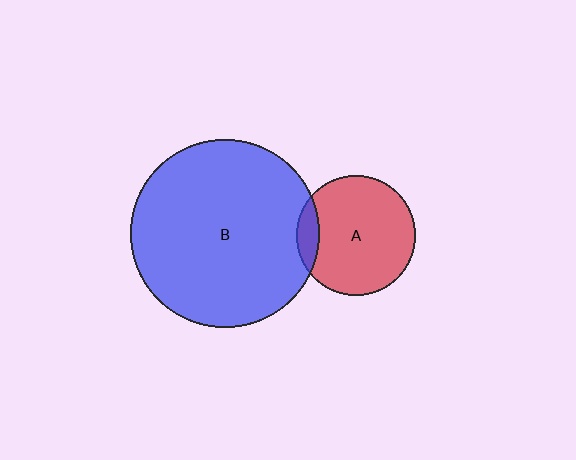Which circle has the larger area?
Circle B (blue).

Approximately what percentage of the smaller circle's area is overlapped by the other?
Approximately 10%.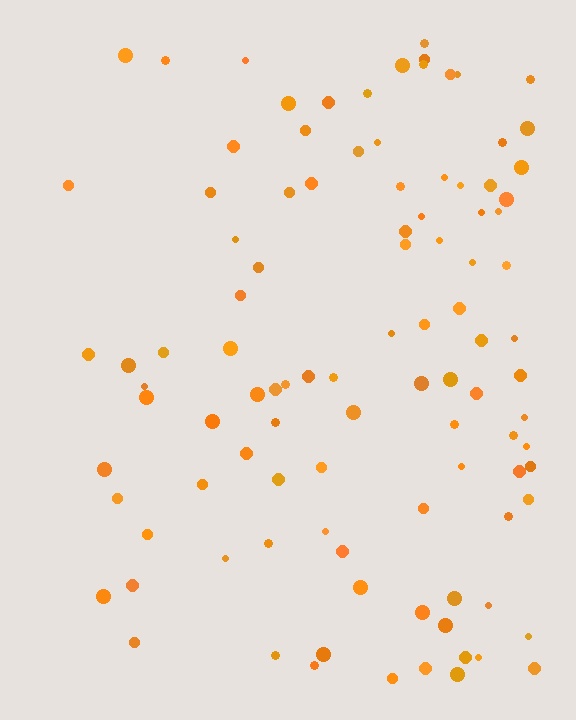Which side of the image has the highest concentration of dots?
The right.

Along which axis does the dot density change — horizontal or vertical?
Horizontal.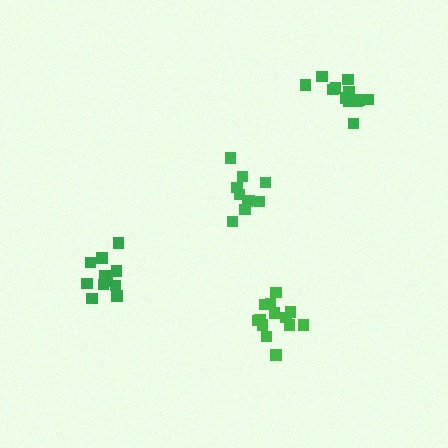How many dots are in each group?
Group 1: 13 dots, Group 2: 13 dots, Group 3: 11 dots, Group 4: 10 dots (47 total).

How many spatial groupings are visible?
There are 4 spatial groupings.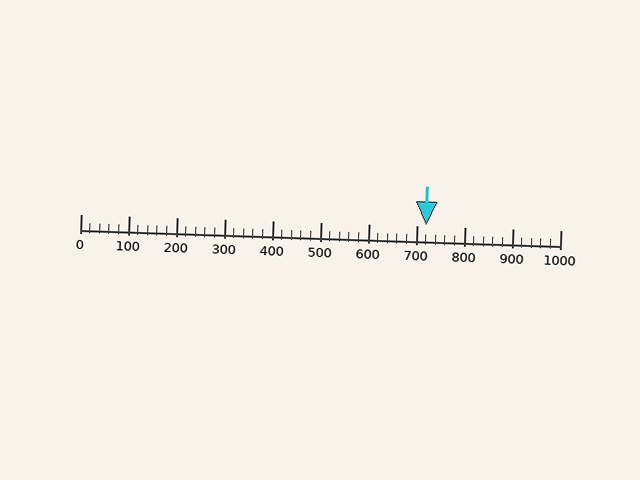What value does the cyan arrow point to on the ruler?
The cyan arrow points to approximately 720.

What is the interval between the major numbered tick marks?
The major tick marks are spaced 100 units apart.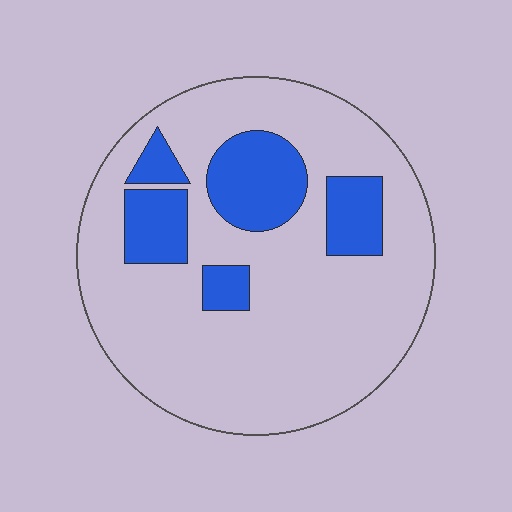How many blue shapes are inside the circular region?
5.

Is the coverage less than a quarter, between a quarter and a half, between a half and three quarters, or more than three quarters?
Less than a quarter.